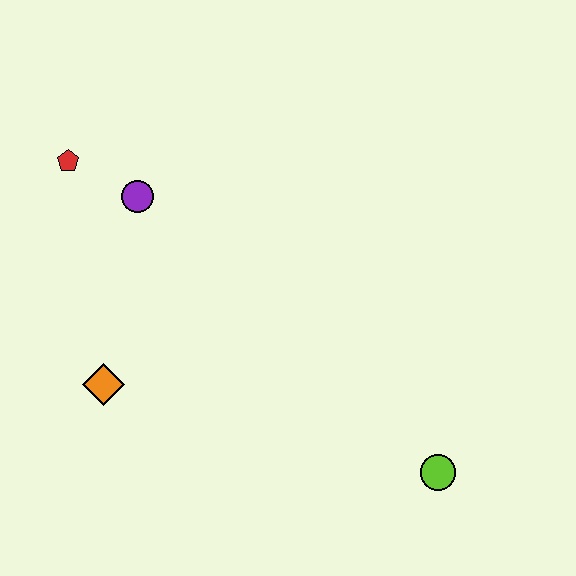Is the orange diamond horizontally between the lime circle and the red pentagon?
Yes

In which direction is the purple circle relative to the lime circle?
The purple circle is to the left of the lime circle.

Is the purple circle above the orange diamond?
Yes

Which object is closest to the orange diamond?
The purple circle is closest to the orange diamond.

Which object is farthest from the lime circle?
The red pentagon is farthest from the lime circle.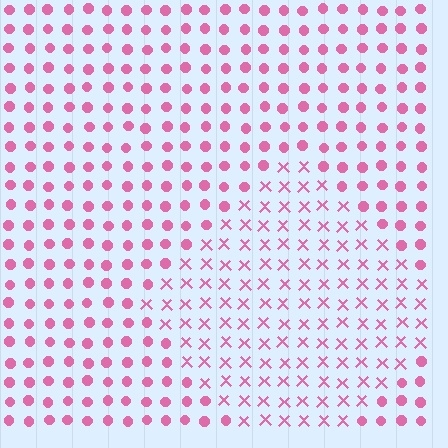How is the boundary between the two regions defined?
The boundary is defined by a change in element shape: X marks inside vs. circles outside. All elements share the same color and spacing.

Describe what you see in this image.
The image is filled with small pink elements arranged in a uniform grid. A diamond-shaped region contains X marks, while the surrounding area contains circles. The boundary is defined purely by the change in element shape.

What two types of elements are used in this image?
The image uses X marks inside the diamond region and circles outside it.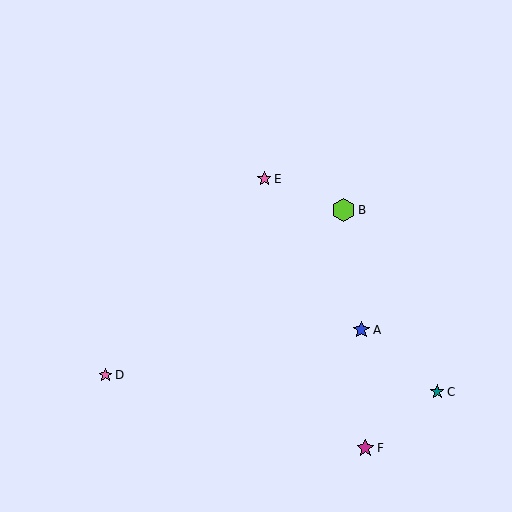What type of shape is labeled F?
Shape F is a magenta star.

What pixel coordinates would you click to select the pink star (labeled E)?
Click at (264, 179) to select the pink star E.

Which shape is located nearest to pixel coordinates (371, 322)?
The blue star (labeled A) at (361, 330) is nearest to that location.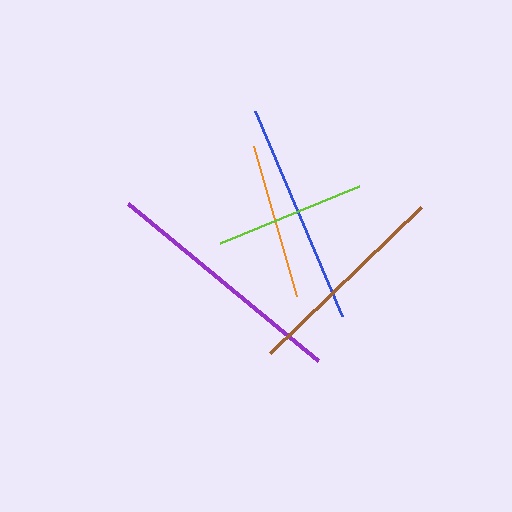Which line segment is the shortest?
The lime line is the shortest at approximately 151 pixels.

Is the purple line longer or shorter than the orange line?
The purple line is longer than the orange line.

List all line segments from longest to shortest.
From longest to shortest: purple, blue, brown, orange, lime.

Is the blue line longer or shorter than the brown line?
The blue line is longer than the brown line.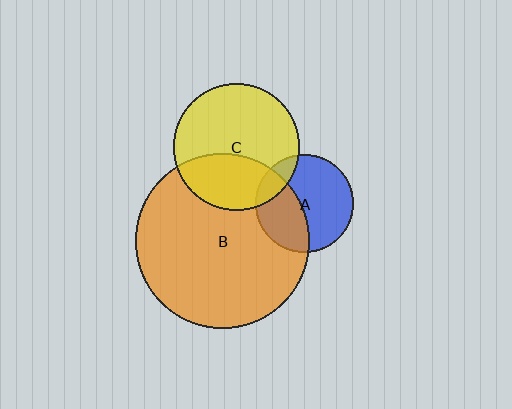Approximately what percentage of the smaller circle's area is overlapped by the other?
Approximately 35%.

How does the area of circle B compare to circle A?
Approximately 3.1 times.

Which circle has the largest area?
Circle B (orange).